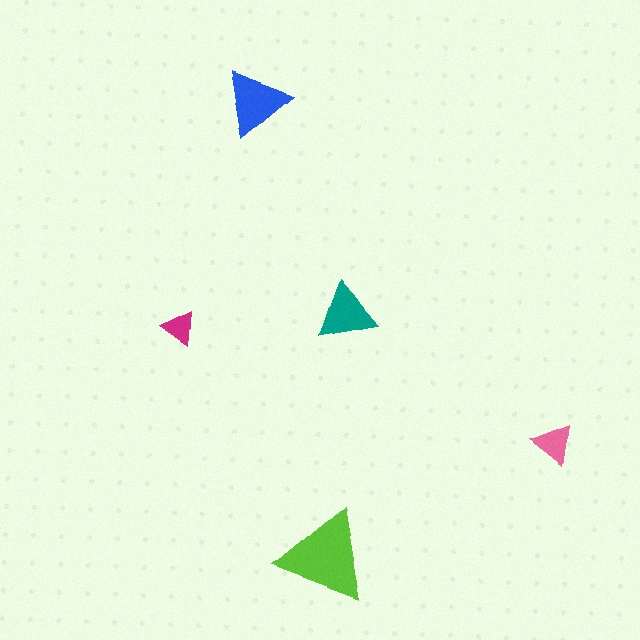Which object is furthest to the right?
The pink triangle is rightmost.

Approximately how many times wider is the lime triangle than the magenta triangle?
About 2.5 times wider.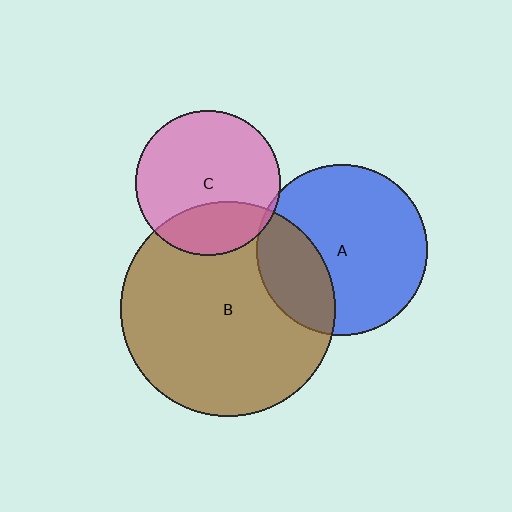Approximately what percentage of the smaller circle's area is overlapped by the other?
Approximately 30%.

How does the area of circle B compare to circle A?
Approximately 1.6 times.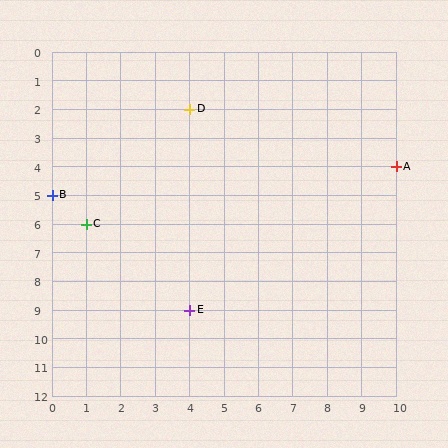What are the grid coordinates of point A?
Point A is at grid coordinates (10, 4).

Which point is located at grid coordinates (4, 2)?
Point D is at (4, 2).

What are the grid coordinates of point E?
Point E is at grid coordinates (4, 9).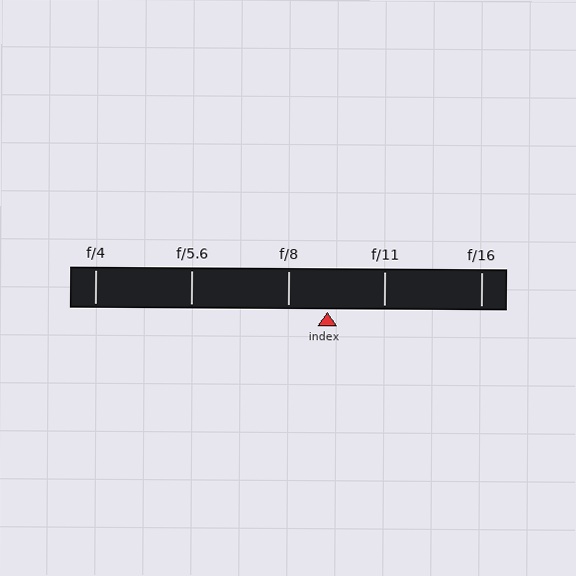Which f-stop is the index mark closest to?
The index mark is closest to f/8.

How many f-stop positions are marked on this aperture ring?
There are 5 f-stop positions marked.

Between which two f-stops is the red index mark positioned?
The index mark is between f/8 and f/11.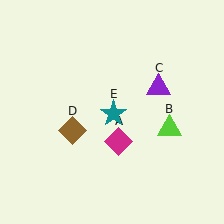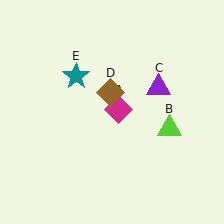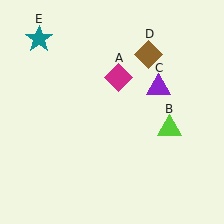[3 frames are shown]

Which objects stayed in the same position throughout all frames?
Lime triangle (object B) and purple triangle (object C) remained stationary.